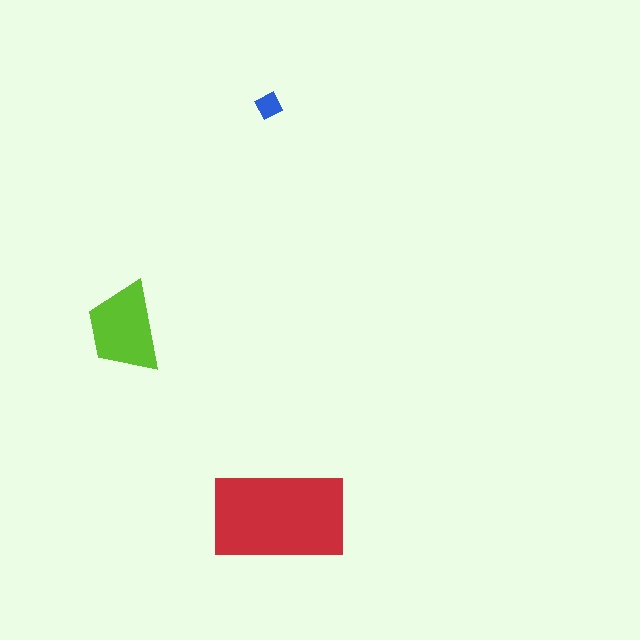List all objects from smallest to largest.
The blue diamond, the lime trapezoid, the red rectangle.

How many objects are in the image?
There are 3 objects in the image.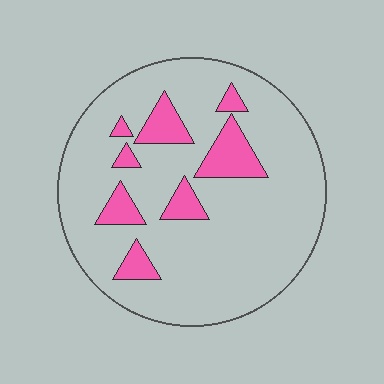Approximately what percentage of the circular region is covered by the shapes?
Approximately 15%.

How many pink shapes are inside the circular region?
8.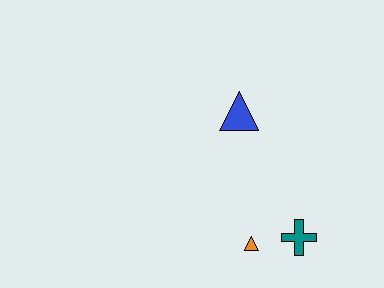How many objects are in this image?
There are 3 objects.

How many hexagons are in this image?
There are no hexagons.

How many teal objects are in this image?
There is 1 teal object.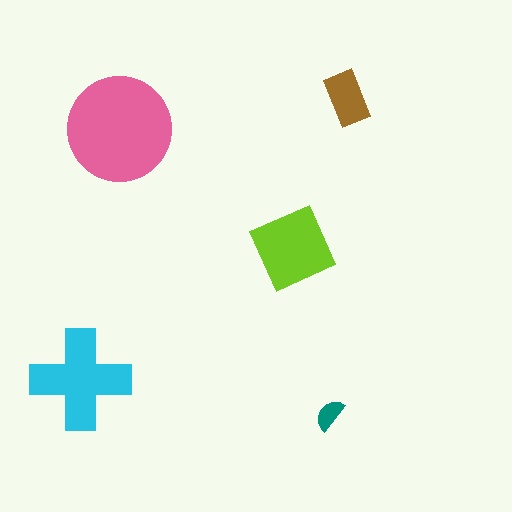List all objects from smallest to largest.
The teal semicircle, the brown rectangle, the lime diamond, the cyan cross, the pink circle.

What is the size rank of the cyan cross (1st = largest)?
2nd.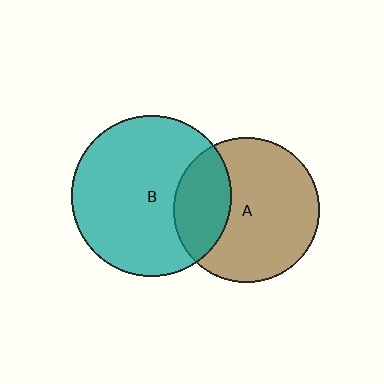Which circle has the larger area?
Circle B (teal).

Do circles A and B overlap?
Yes.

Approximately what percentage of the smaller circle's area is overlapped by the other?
Approximately 30%.